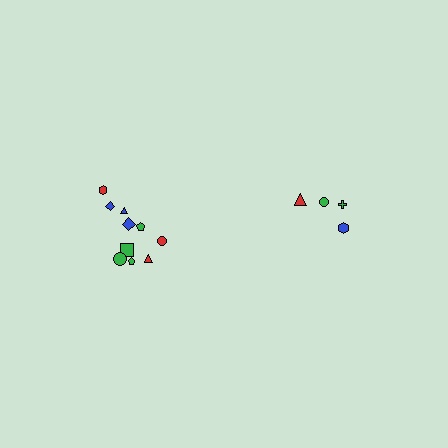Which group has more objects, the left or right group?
The left group.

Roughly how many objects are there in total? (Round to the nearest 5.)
Roughly 15 objects in total.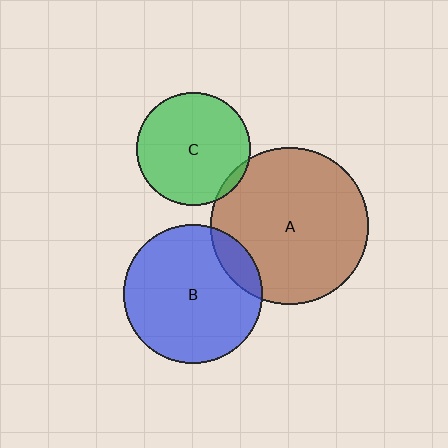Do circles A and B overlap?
Yes.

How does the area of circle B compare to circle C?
Approximately 1.5 times.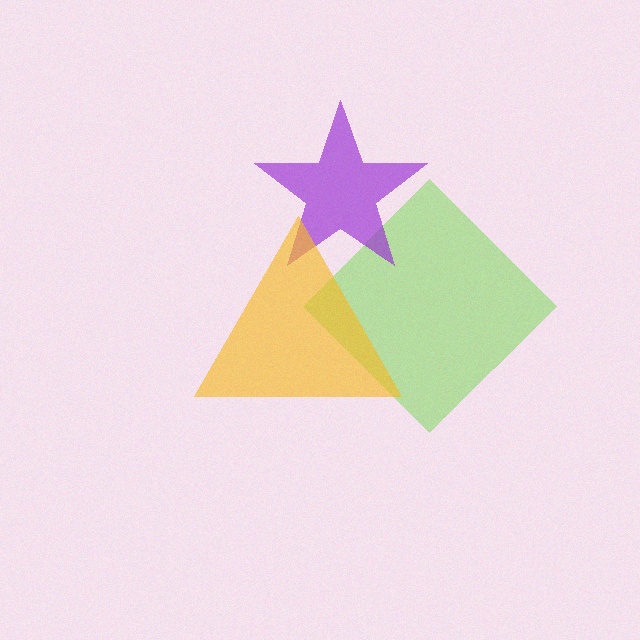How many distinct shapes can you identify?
There are 3 distinct shapes: a lime diamond, a purple star, a yellow triangle.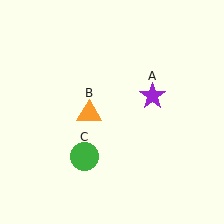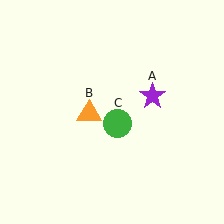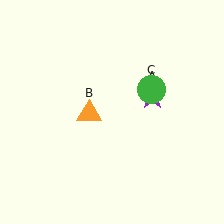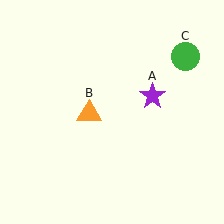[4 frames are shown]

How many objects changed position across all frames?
1 object changed position: green circle (object C).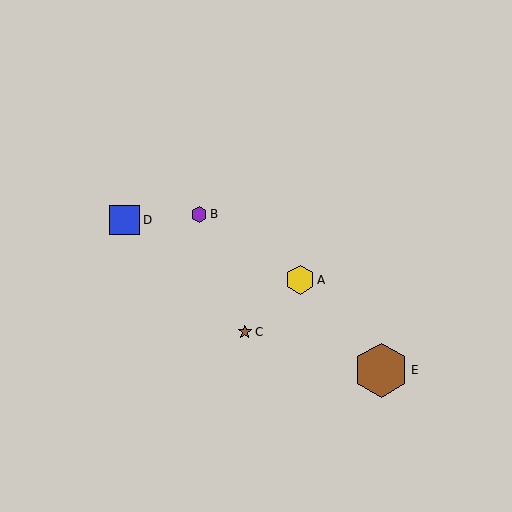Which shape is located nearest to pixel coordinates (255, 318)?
The brown star (labeled C) at (245, 332) is nearest to that location.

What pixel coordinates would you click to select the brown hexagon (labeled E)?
Click at (381, 370) to select the brown hexagon E.